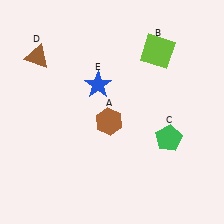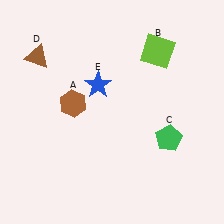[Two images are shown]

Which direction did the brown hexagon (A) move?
The brown hexagon (A) moved left.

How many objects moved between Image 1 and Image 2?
1 object moved between the two images.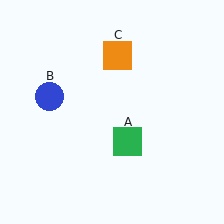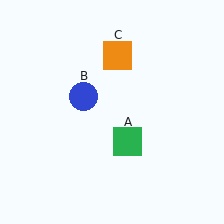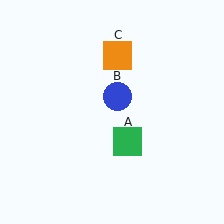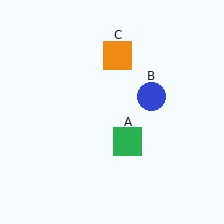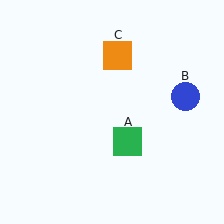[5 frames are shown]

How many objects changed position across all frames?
1 object changed position: blue circle (object B).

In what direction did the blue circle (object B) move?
The blue circle (object B) moved right.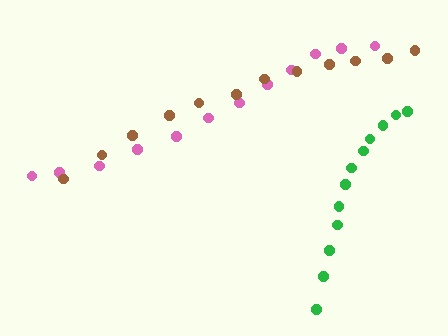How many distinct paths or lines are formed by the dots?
There are 3 distinct paths.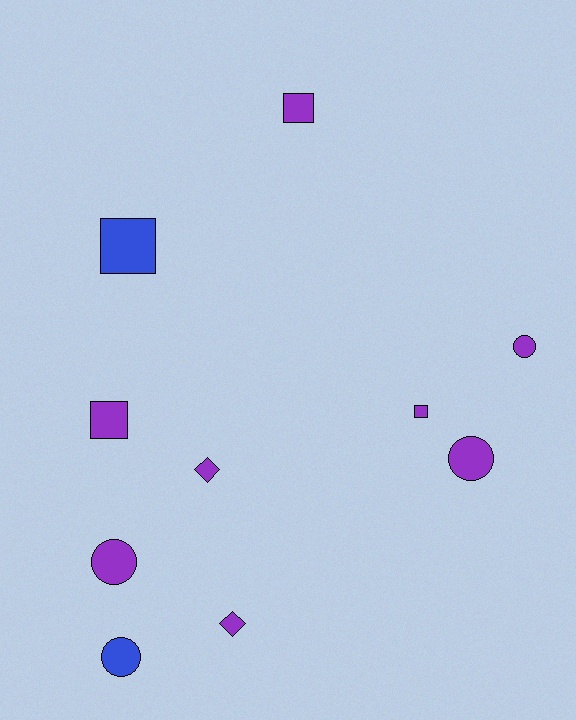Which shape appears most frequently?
Circle, with 4 objects.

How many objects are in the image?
There are 10 objects.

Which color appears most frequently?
Purple, with 8 objects.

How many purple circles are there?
There are 3 purple circles.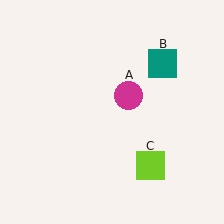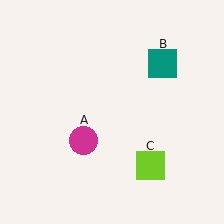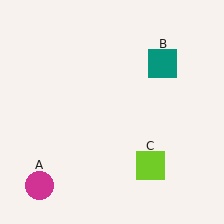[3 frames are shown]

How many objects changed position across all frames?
1 object changed position: magenta circle (object A).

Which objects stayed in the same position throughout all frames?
Teal square (object B) and lime square (object C) remained stationary.